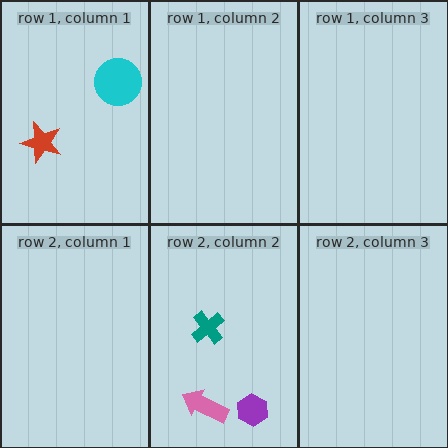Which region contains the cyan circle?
The row 1, column 1 region.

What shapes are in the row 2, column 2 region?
The purple hexagon, the pink arrow, the teal cross.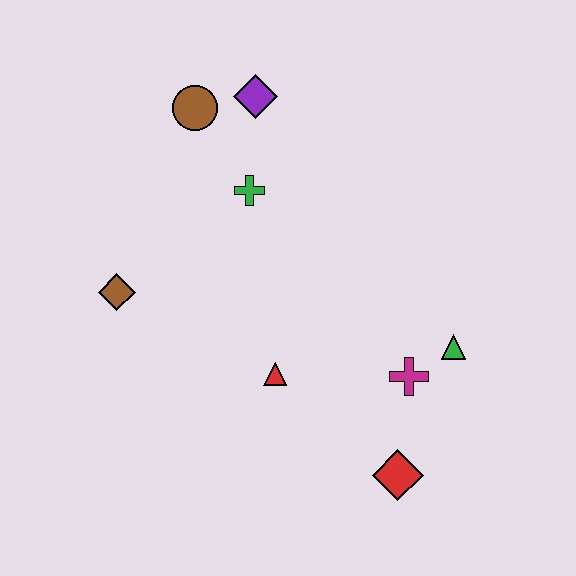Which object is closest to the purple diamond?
The brown circle is closest to the purple diamond.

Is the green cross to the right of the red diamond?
No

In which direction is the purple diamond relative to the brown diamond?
The purple diamond is above the brown diamond.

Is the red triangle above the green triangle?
No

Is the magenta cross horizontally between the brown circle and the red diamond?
No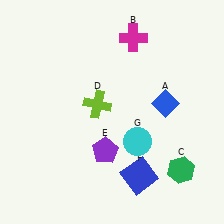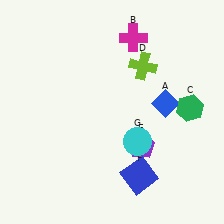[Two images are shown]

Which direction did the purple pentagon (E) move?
The purple pentagon (E) moved right.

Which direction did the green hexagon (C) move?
The green hexagon (C) moved up.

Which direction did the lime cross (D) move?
The lime cross (D) moved right.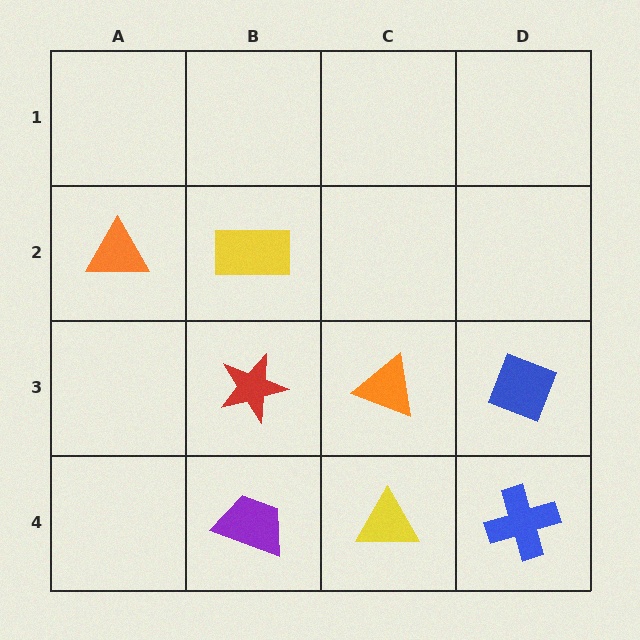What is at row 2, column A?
An orange triangle.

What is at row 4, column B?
A purple trapezoid.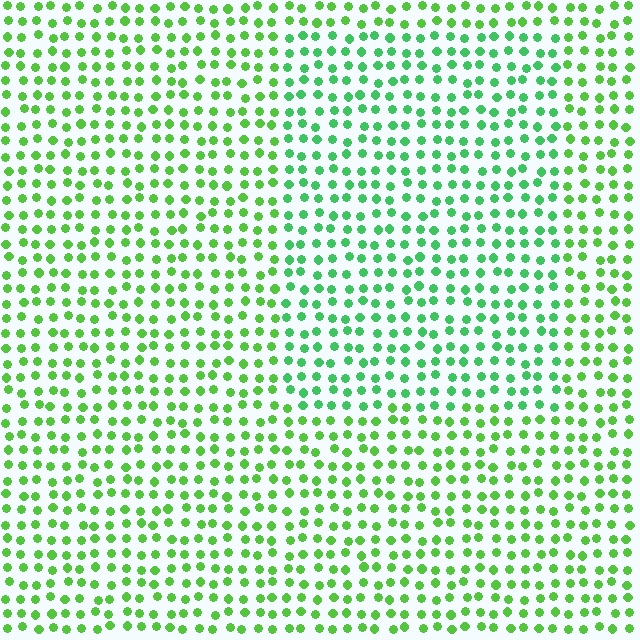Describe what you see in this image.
The image is filled with small lime elements in a uniform arrangement. A rectangle-shaped region is visible where the elements are tinted to a slightly different hue, forming a subtle color boundary.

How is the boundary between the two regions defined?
The boundary is defined purely by a slight shift in hue (about 25 degrees). Spacing, size, and orientation are identical on both sides.